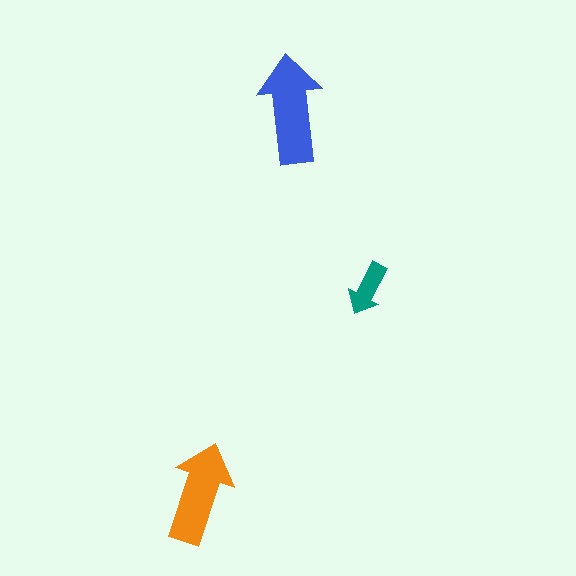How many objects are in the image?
There are 3 objects in the image.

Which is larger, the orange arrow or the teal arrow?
The orange one.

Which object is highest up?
The blue arrow is topmost.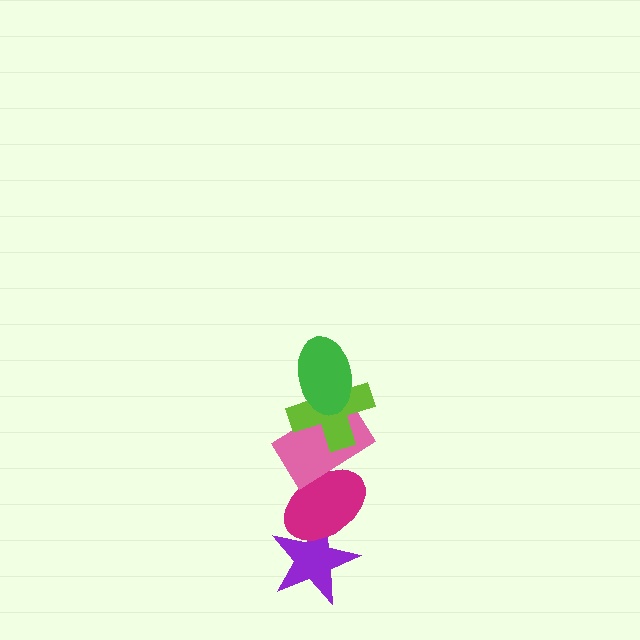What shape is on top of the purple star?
The magenta ellipse is on top of the purple star.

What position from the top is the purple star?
The purple star is 5th from the top.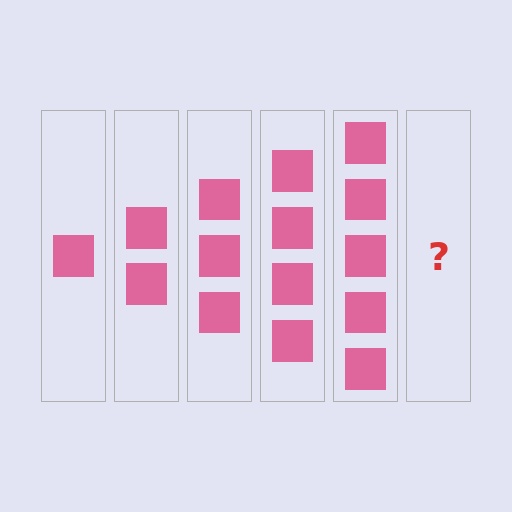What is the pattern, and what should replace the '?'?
The pattern is that each step adds one more square. The '?' should be 6 squares.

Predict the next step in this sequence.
The next step is 6 squares.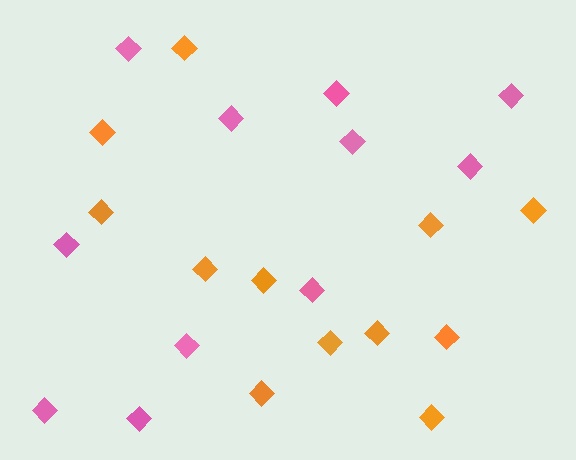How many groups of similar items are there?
There are 2 groups: one group of pink diamonds (11) and one group of orange diamonds (12).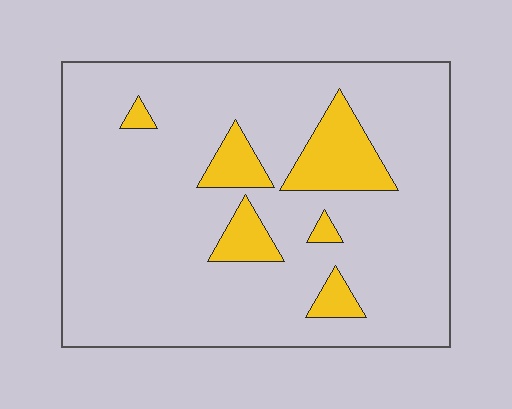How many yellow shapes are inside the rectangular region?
6.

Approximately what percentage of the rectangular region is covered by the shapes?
Approximately 15%.